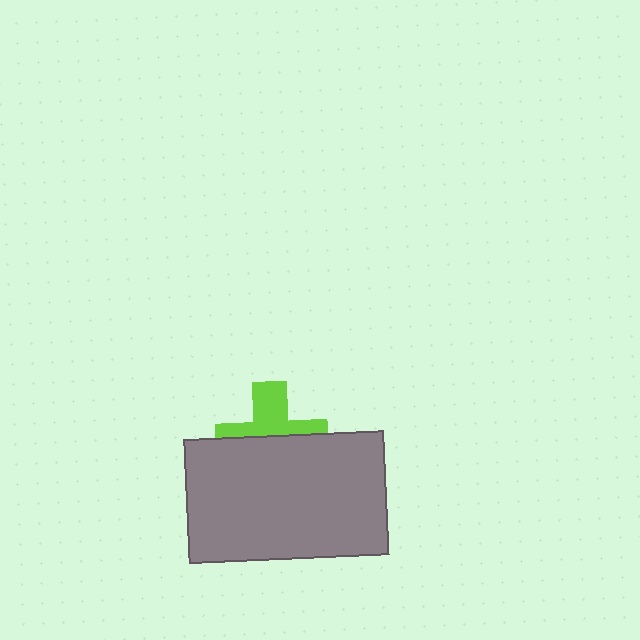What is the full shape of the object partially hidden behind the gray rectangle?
The partially hidden object is a lime cross.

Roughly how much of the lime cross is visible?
About half of it is visible (roughly 45%).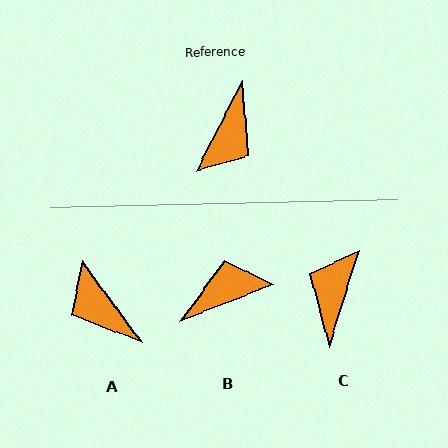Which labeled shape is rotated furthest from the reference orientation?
C, about 170 degrees away.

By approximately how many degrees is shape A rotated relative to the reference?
Approximately 117 degrees clockwise.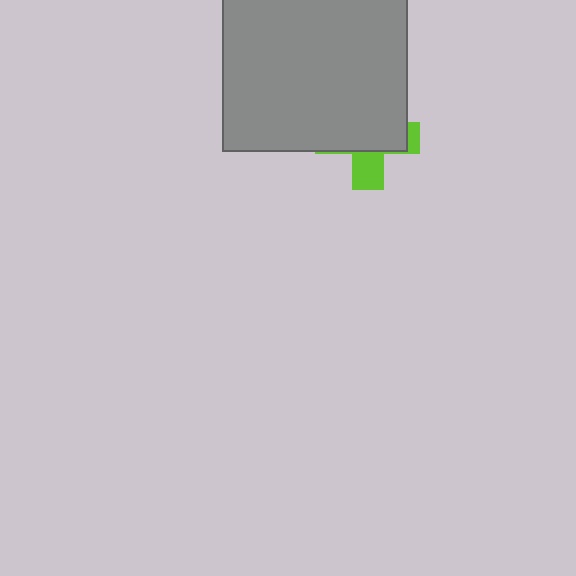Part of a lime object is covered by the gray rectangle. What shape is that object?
It is a cross.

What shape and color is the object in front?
The object in front is a gray rectangle.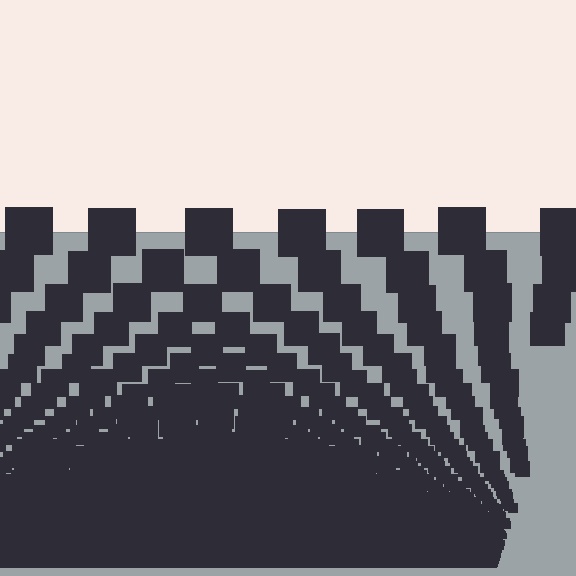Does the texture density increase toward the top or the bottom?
Density increases toward the bottom.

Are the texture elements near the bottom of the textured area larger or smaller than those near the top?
Smaller. The gradient is inverted — elements near the bottom are smaller and denser.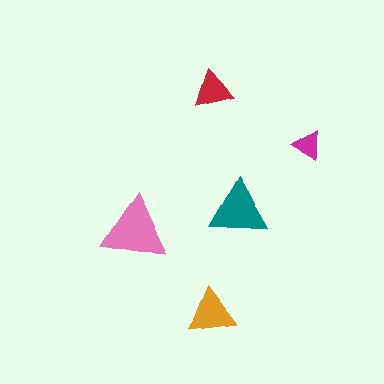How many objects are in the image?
There are 5 objects in the image.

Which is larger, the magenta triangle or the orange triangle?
The orange one.